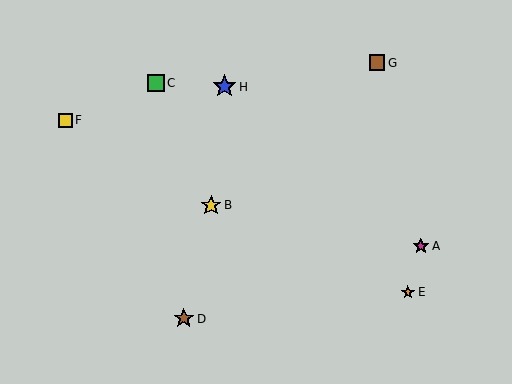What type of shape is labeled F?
Shape F is a yellow square.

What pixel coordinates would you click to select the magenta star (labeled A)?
Click at (421, 246) to select the magenta star A.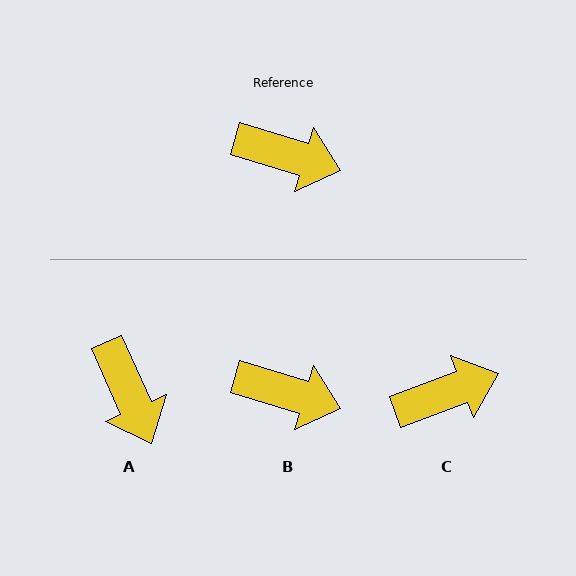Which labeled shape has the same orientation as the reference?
B.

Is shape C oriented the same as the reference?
No, it is off by about 37 degrees.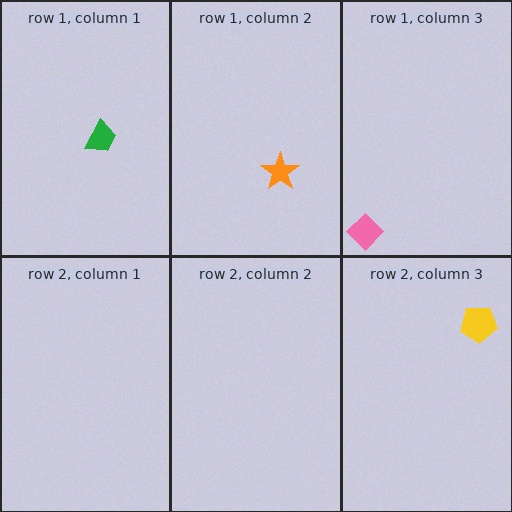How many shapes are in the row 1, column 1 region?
1.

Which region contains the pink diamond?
The row 1, column 3 region.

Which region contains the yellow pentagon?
The row 2, column 3 region.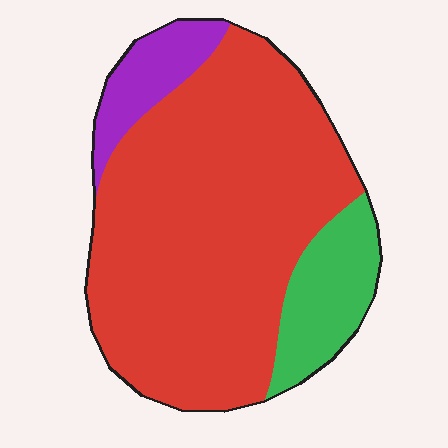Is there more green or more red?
Red.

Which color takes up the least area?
Purple, at roughly 10%.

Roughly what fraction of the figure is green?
Green covers about 15% of the figure.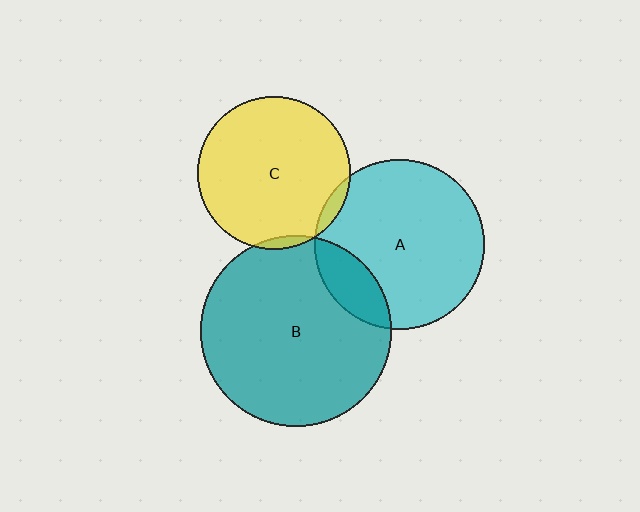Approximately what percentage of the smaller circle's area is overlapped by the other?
Approximately 5%.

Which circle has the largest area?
Circle B (teal).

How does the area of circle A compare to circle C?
Approximately 1.2 times.